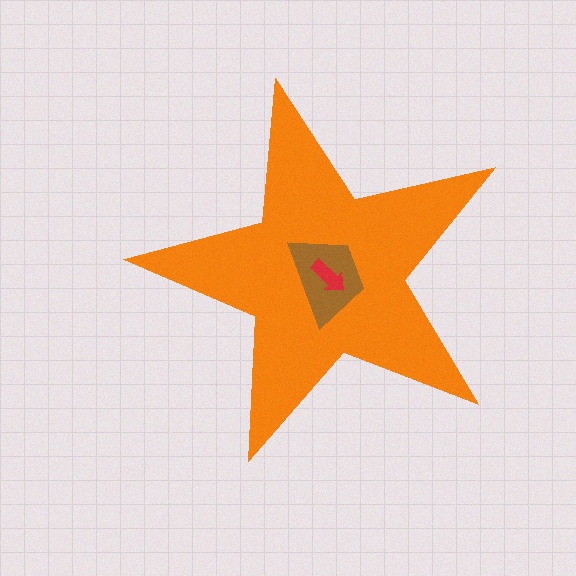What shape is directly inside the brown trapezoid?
The red arrow.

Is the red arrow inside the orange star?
Yes.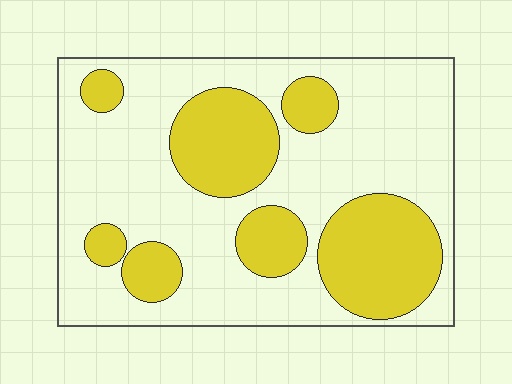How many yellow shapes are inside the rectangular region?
7.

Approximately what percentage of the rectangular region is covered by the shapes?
Approximately 35%.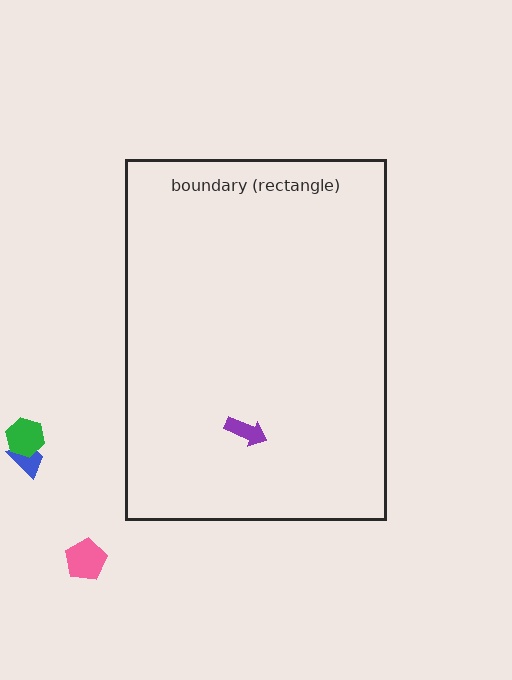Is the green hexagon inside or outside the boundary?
Outside.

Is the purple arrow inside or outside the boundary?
Inside.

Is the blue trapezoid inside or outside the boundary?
Outside.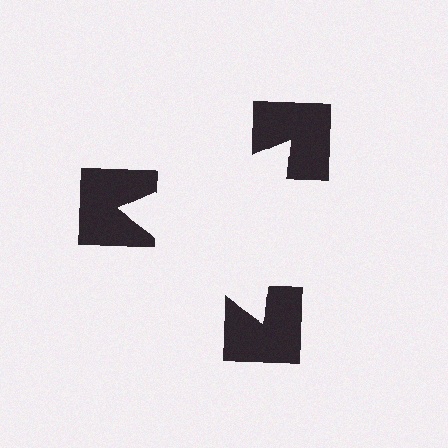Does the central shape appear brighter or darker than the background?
It typically appears slightly brighter than the background, even though no actual brightness change is drawn.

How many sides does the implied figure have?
3 sides.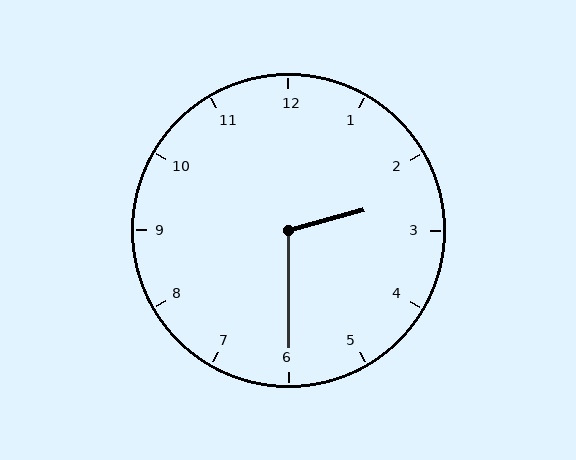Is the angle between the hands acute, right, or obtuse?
It is obtuse.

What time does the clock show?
2:30.